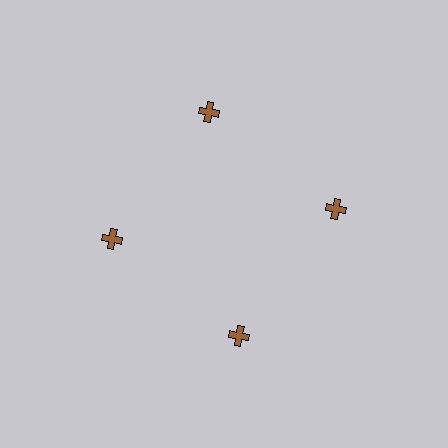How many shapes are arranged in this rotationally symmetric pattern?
There are 4 shapes, arranged in 4 groups of 1.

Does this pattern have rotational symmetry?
Yes, this pattern has 4-fold rotational symmetry. It looks the same after rotating 90 degrees around the center.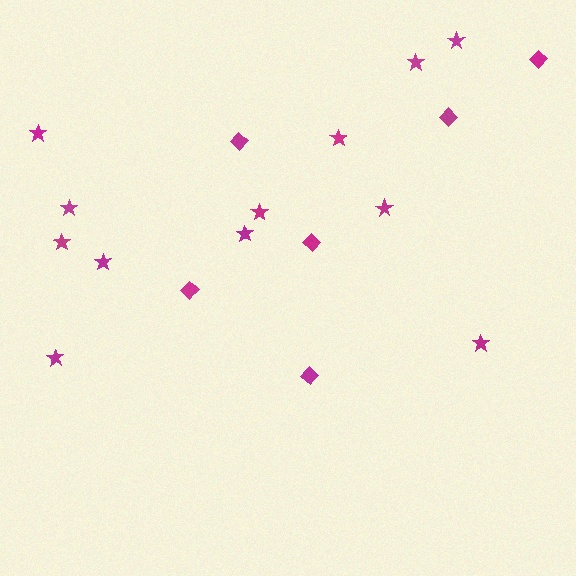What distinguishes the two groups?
There are 2 groups: one group of stars (12) and one group of diamonds (6).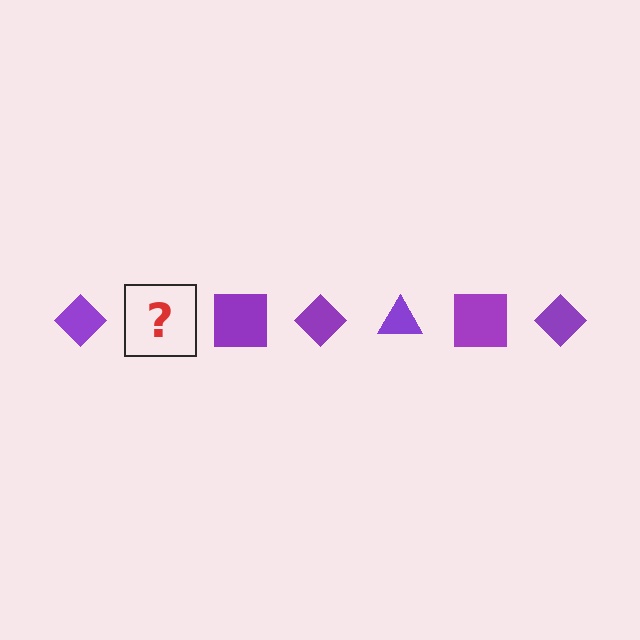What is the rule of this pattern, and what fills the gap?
The rule is that the pattern cycles through diamond, triangle, square shapes in purple. The gap should be filled with a purple triangle.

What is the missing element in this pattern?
The missing element is a purple triangle.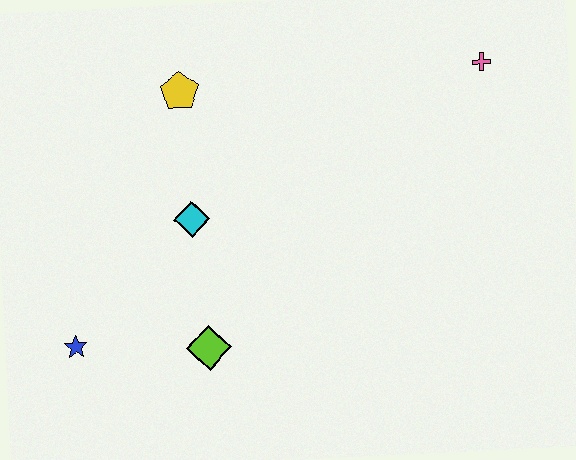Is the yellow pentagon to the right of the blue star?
Yes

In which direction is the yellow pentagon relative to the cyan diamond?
The yellow pentagon is above the cyan diamond.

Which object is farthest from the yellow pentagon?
The pink cross is farthest from the yellow pentagon.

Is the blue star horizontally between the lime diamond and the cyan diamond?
No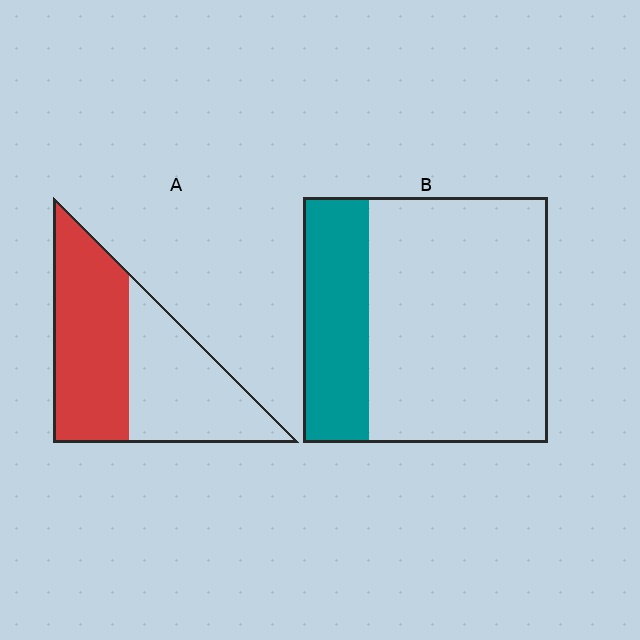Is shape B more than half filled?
No.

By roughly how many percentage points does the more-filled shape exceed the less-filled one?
By roughly 25 percentage points (A over B).